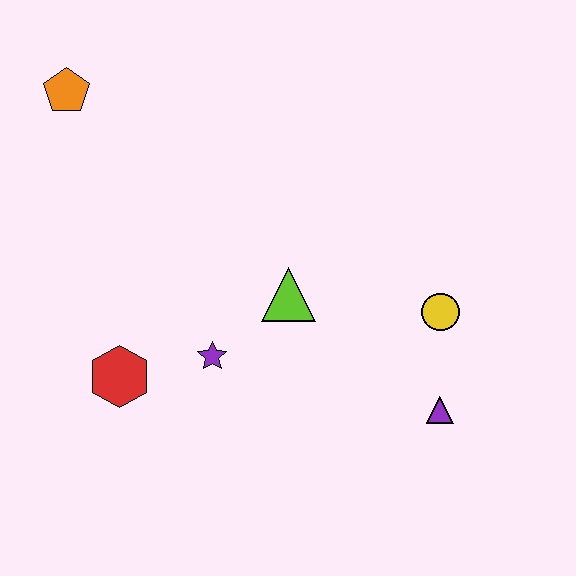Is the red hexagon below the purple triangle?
No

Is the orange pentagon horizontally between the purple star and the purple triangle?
No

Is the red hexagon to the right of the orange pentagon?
Yes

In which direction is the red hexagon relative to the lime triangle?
The red hexagon is to the left of the lime triangle.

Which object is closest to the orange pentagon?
The red hexagon is closest to the orange pentagon.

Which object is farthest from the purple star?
The orange pentagon is farthest from the purple star.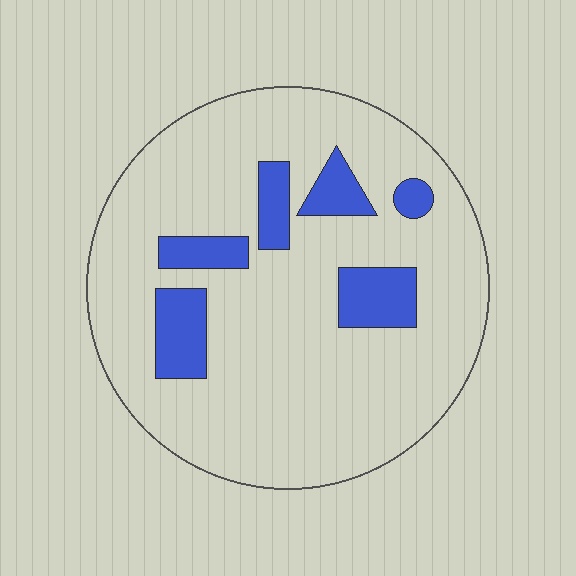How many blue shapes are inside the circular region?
6.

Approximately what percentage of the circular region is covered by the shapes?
Approximately 15%.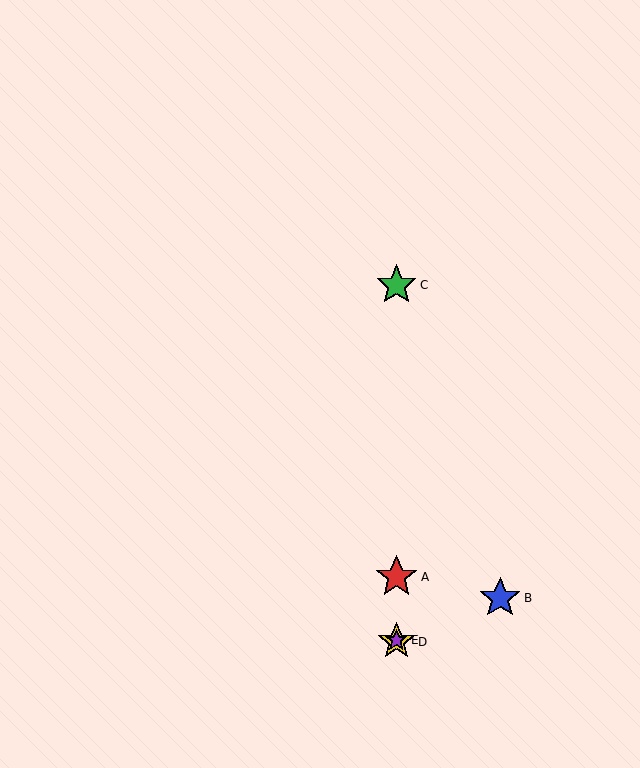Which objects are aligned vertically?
Objects A, C, D, E are aligned vertically.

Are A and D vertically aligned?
Yes, both are at x≈396.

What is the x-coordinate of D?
Object D is at x≈396.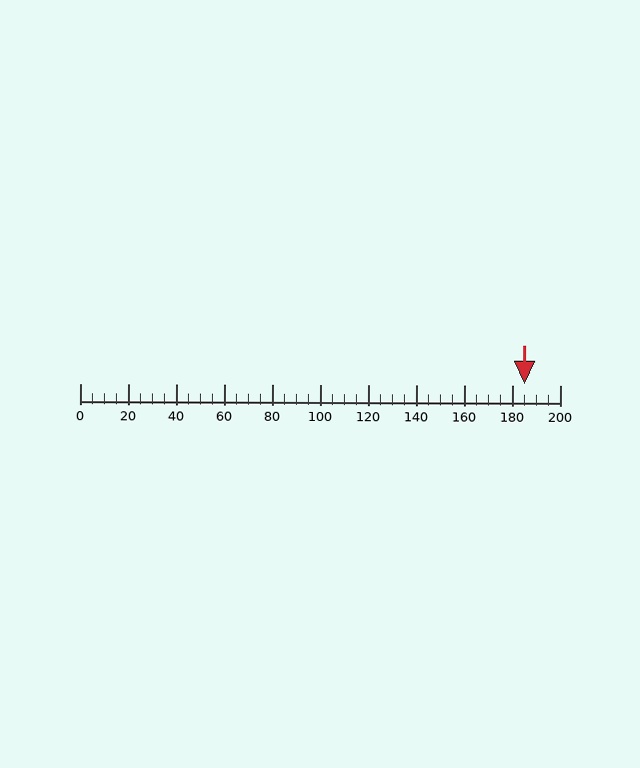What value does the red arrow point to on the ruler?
The red arrow points to approximately 185.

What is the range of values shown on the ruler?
The ruler shows values from 0 to 200.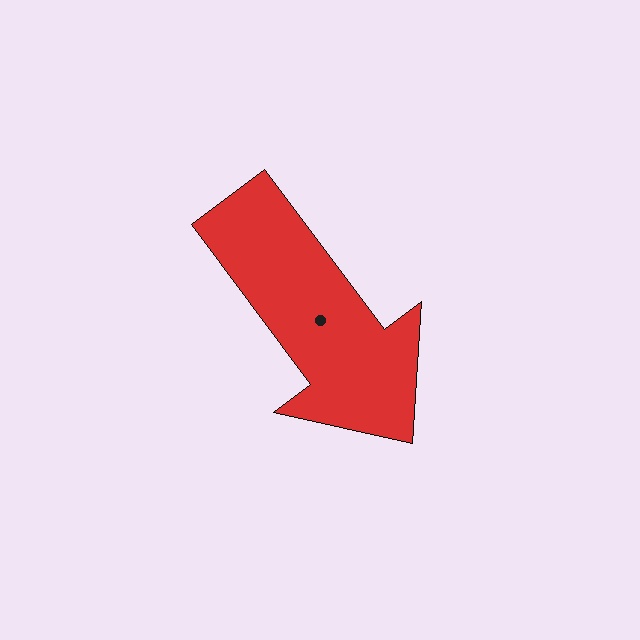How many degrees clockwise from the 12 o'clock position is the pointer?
Approximately 143 degrees.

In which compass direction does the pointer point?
Southeast.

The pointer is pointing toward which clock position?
Roughly 5 o'clock.